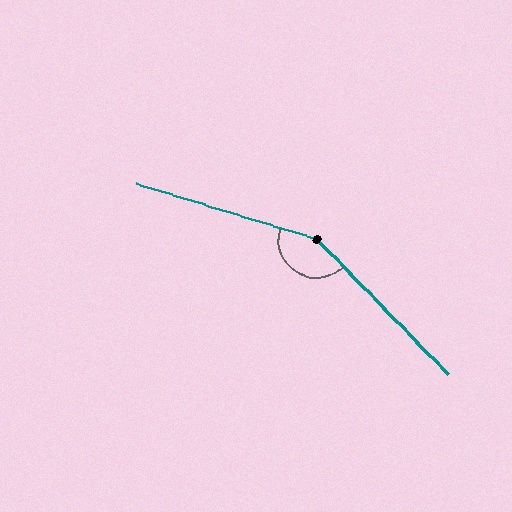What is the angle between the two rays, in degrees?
Approximately 152 degrees.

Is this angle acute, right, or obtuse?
It is obtuse.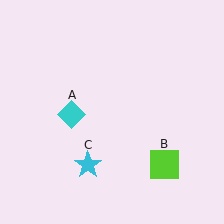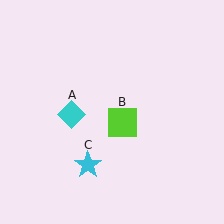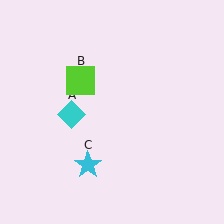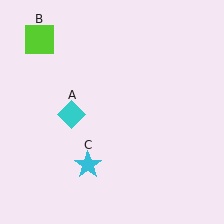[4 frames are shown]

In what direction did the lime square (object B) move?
The lime square (object B) moved up and to the left.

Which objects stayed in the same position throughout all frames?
Cyan diamond (object A) and cyan star (object C) remained stationary.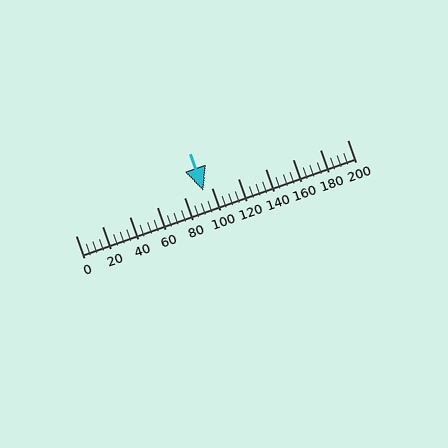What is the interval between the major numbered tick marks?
The major tick marks are spaced 20 units apart.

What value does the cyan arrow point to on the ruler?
The cyan arrow points to approximately 94.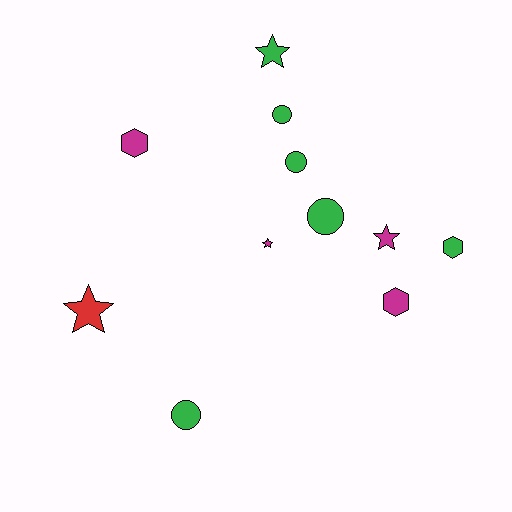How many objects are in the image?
There are 11 objects.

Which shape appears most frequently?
Circle, with 4 objects.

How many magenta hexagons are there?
There are 2 magenta hexagons.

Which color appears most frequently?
Green, with 6 objects.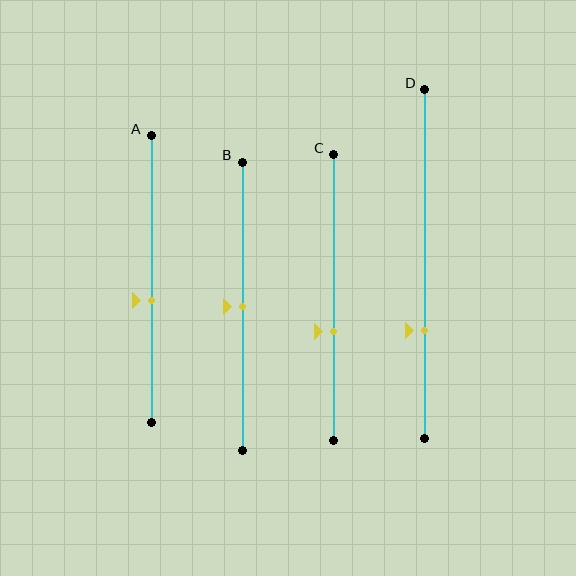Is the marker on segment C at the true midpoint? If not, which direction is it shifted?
No, the marker on segment C is shifted downward by about 12% of the segment length.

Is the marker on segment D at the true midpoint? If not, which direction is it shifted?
No, the marker on segment D is shifted downward by about 19% of the segment length.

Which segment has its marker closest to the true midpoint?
Segment B has its marker closest to the true midpoint.